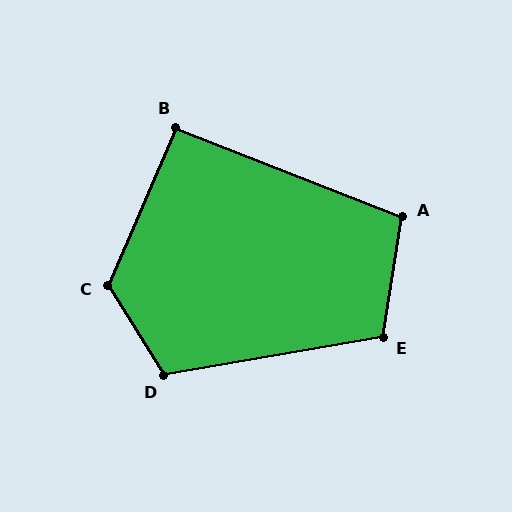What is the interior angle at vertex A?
Approximately 103 degrees (obtuse).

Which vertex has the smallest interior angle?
B, at approximately 92 degrees.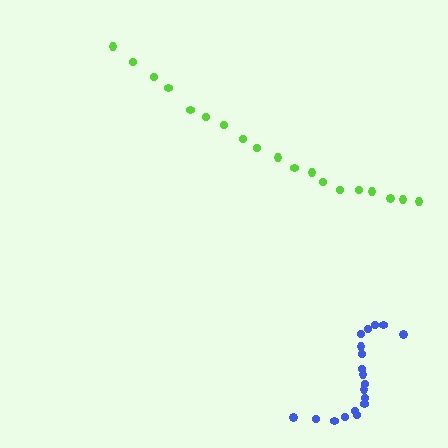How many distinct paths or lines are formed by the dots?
There are 2 distinct paths.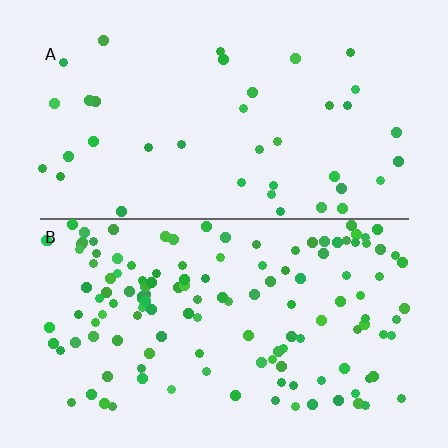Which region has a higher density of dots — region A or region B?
B (the bottom).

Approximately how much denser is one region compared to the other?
Approximately 3.4× — region B over region A.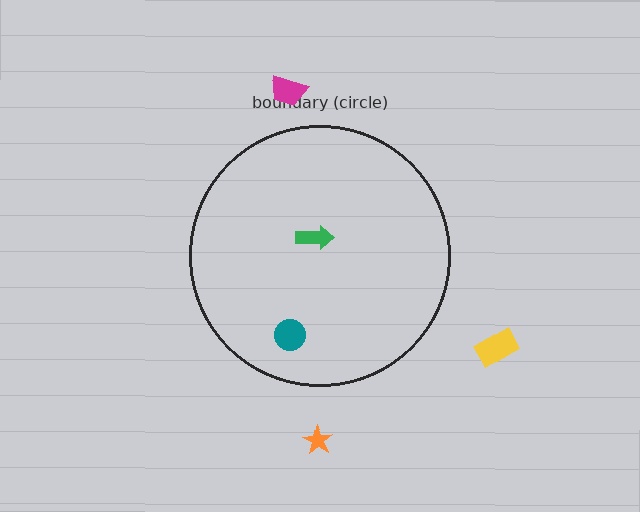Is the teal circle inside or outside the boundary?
Inside.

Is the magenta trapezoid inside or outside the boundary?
Outside.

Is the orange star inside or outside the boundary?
Outside.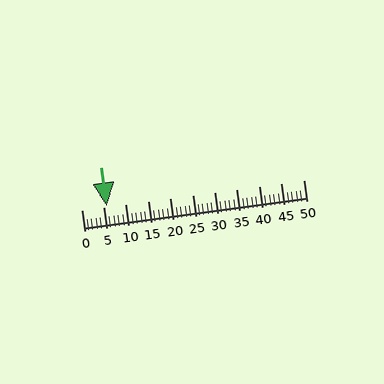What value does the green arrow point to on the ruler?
The green arrow points to approximately 6.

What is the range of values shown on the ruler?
The ruler shows values from 0 to 50.